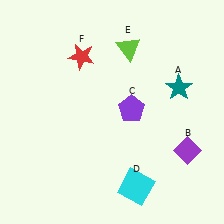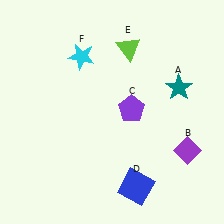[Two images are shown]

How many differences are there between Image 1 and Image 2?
There are 2 differences between the two images.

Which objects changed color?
D changed from cyan to blue. F changed from red to cyan.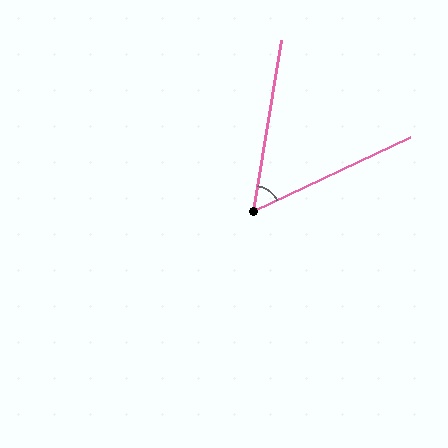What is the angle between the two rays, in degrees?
Approximately 56 degrees.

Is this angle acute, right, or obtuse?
It is acute.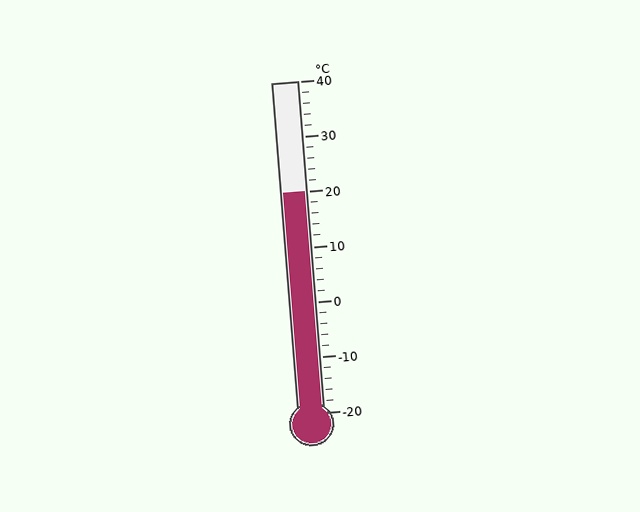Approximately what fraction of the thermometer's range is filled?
The thermometer is filled to approximately 65% of its range.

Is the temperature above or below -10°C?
The temperature is above -10°C.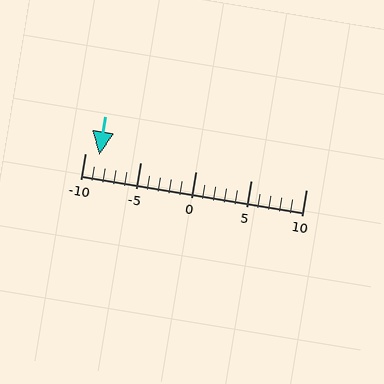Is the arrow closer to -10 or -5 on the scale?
The arrow is closer to -10.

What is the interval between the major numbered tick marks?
The major tick marks are spaced 5 units apart.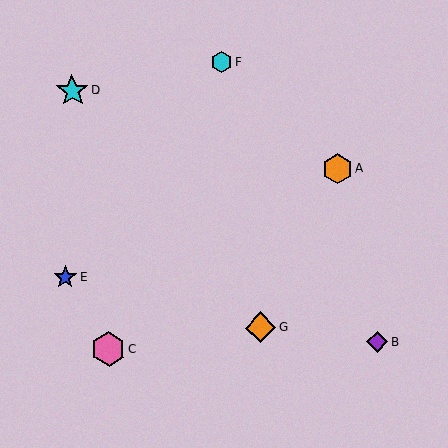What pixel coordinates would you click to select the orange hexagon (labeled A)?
Click at (337, 169) to select the orange hexagon A.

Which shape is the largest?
The pink hexagon (labeled C) is the largest.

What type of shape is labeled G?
Shape G is an orange diamond.